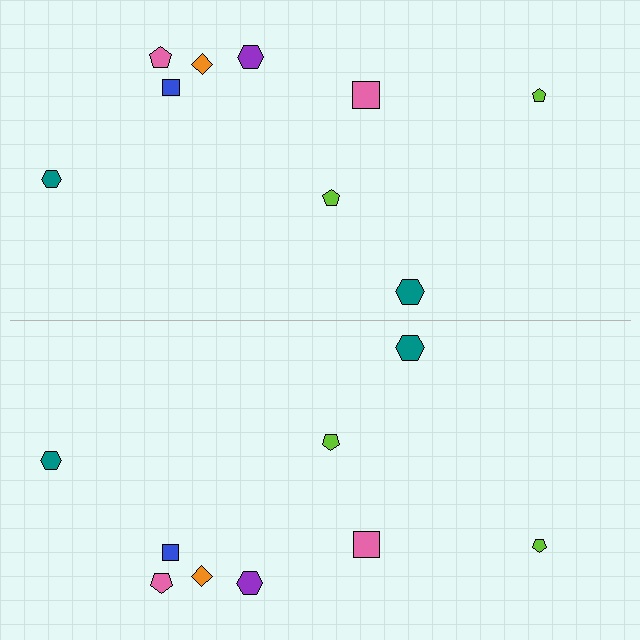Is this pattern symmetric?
Yes, this pattern has bilateral (reflection) symmetry.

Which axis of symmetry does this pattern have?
The pattern has a horizontal axis of symmetry running through the center of the image.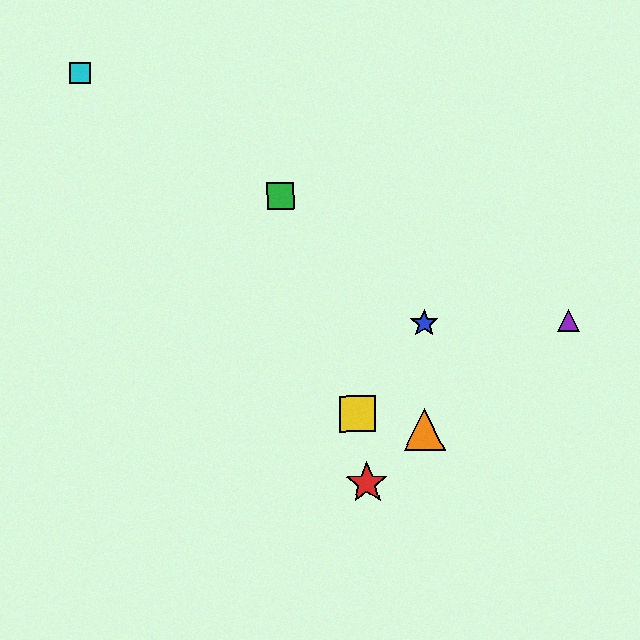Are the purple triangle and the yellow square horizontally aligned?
No, the purple triangle is at y≈320 and the yellow square is at y≈414.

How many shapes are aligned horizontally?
2 shapes (the blue star, the purple triangle) are aligned horizontally.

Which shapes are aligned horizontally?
The blue star, the purple triangle are aligned horizontally.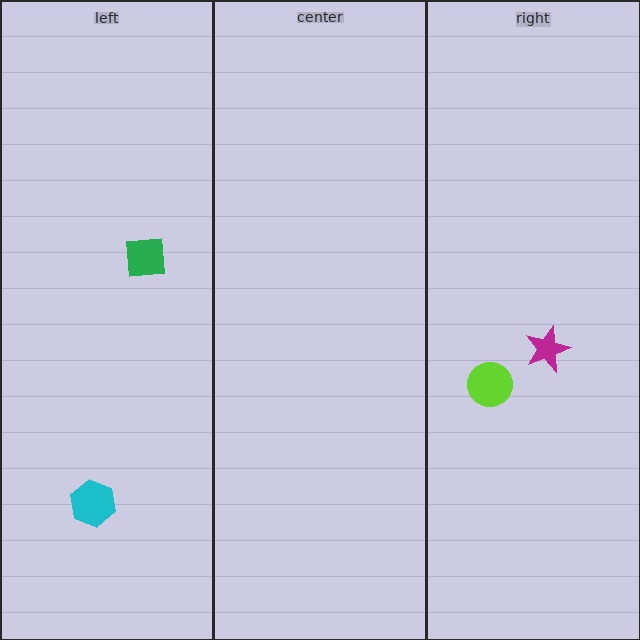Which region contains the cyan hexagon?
The left region.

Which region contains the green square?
The left region.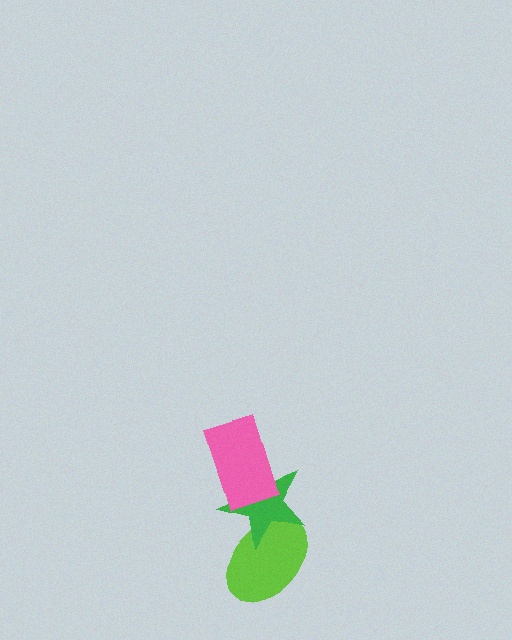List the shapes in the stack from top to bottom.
From top to bottom: the pink rectangle, the green star, the lime ellipse.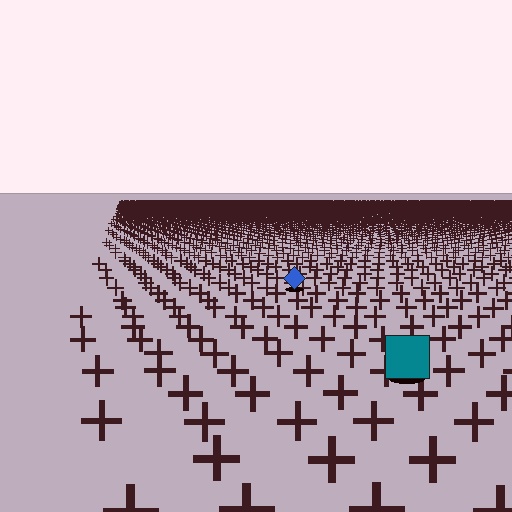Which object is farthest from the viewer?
The blue diamond is farthest from the viewer. It appears smaller and the ground texture around it is denser.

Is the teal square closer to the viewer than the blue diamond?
Yes. The teal square is closer — you can tell from the texture gradient: the ground texture is coarser near it.